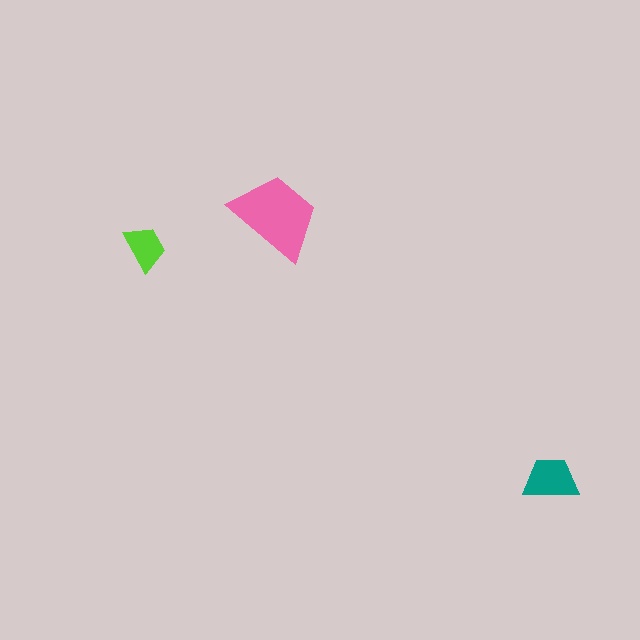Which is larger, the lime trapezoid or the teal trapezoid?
The teal one.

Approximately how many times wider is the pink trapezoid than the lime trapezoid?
About 2 times wider.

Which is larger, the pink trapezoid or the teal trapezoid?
The pink one.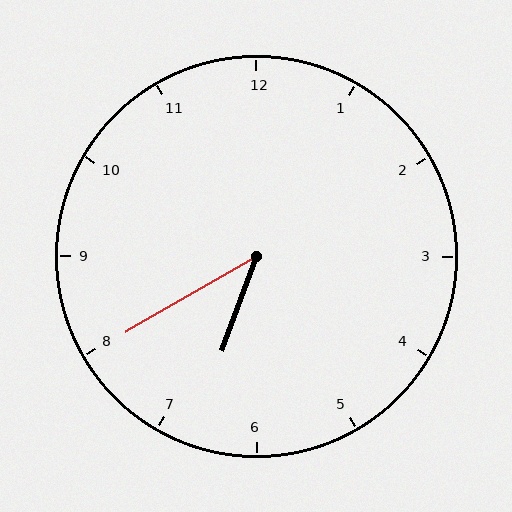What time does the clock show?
6:40.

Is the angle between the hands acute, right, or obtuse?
It is acute.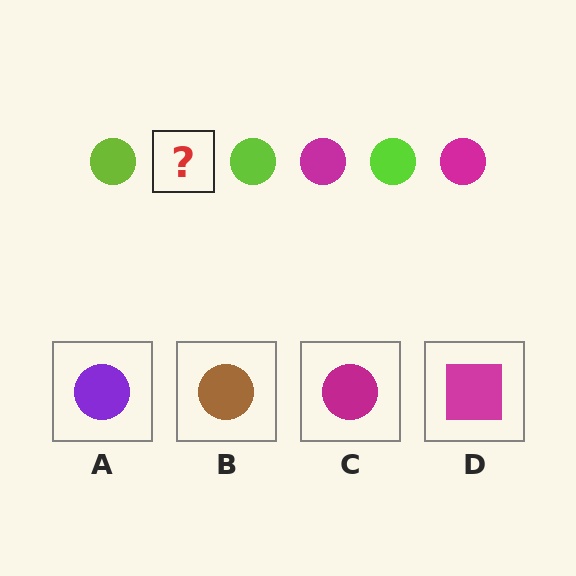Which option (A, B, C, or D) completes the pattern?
C.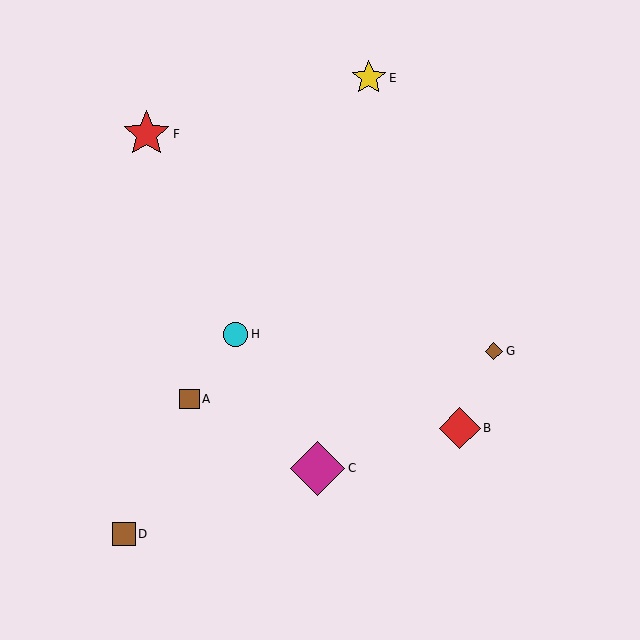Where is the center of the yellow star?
The center of the yellow star is at (369, 78).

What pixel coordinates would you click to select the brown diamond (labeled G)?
Click at (494, 351) to select the brown diamond G.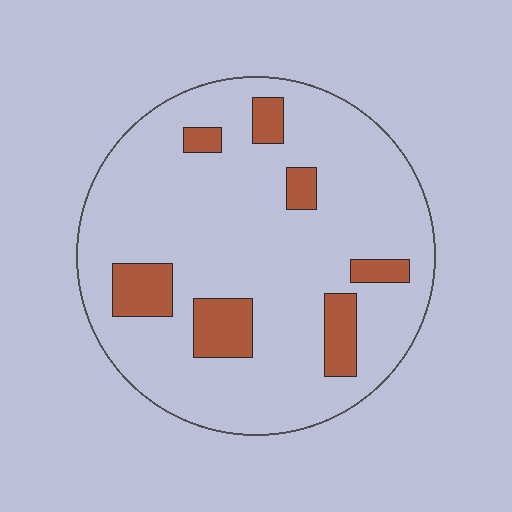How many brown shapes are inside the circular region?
7.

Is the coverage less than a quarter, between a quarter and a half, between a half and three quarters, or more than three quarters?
Less than a quarter.